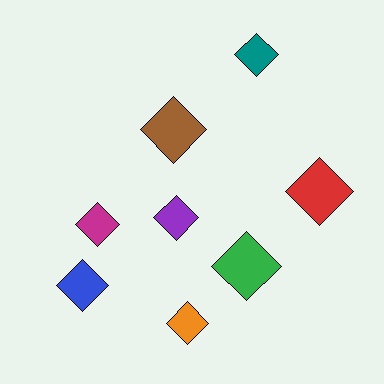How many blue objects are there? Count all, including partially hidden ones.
There is 1 blue object.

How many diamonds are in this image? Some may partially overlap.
There are 8 diamonds.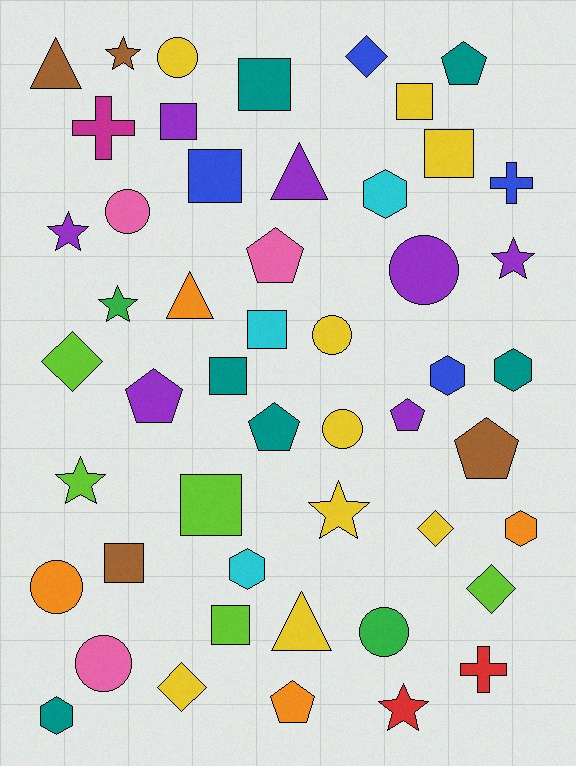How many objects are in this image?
There are 50 objects.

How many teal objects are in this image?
There are 6 teal objects.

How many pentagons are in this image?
There are 7 pentagons.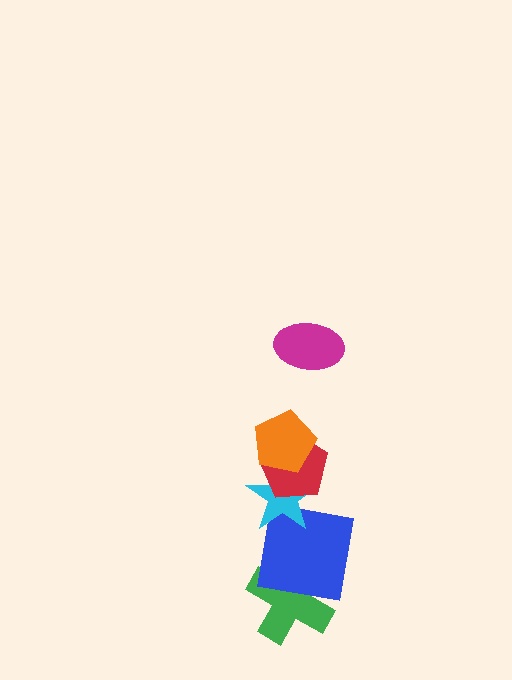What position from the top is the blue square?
The blue square is 5th from the top.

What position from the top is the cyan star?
The cyan star is 4th from the top.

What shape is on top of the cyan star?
The red pentagon is on top of the cyan star.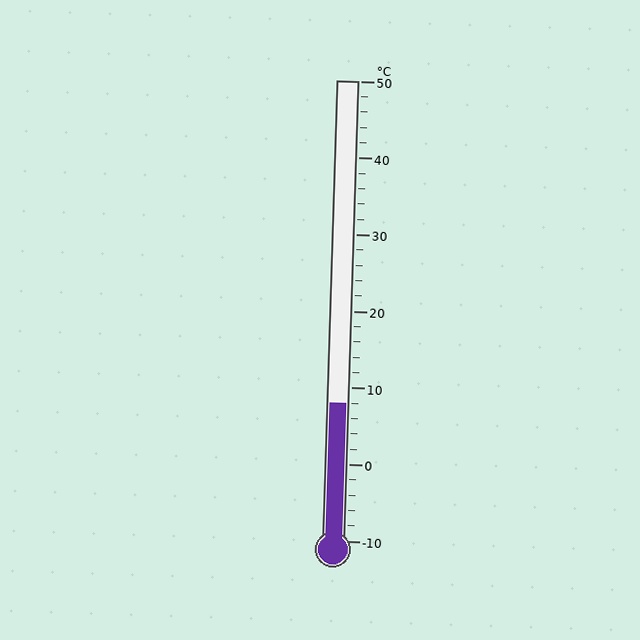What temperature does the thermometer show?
The thermometer shows approximately 8°C.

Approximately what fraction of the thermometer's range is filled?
The thermometer is filled to approximately 30% of its range.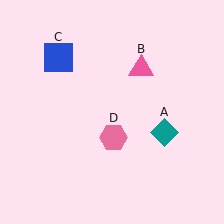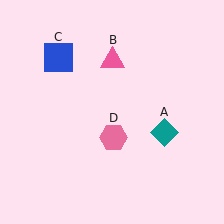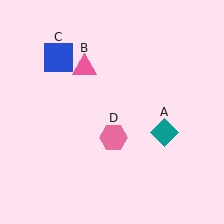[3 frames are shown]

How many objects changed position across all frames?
1 object changed position: pink triangle (object B).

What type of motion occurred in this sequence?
The pink triangle (object B) rotated counterclockwise around the center of the scene.